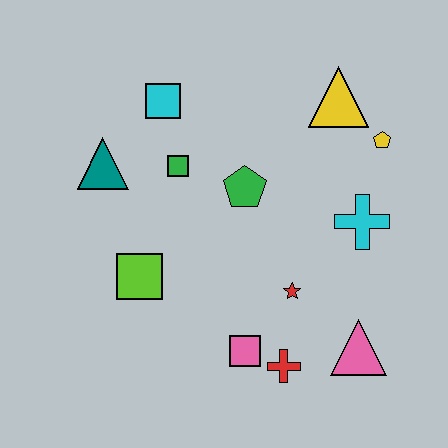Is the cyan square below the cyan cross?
No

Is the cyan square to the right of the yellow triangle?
No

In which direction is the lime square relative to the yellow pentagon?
The lime square is to the left of the yellow pentagon.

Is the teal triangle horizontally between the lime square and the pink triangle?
No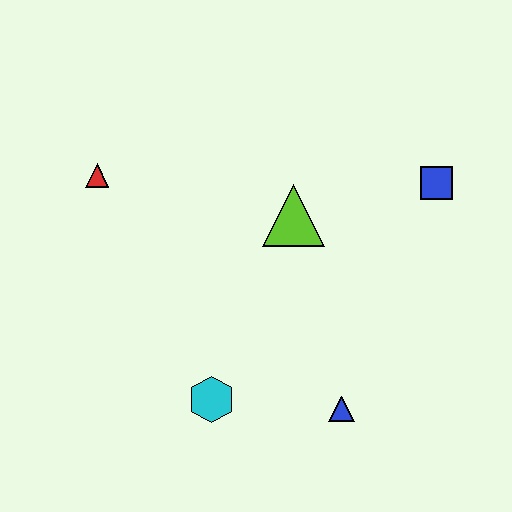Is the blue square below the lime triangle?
No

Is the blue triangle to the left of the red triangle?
No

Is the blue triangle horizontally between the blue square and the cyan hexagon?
Yes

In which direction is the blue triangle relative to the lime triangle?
The blue triangle is below the lime triangle.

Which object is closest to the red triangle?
The lime triangle is closest to the red triangle.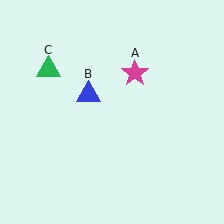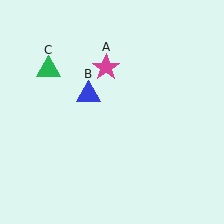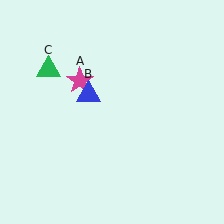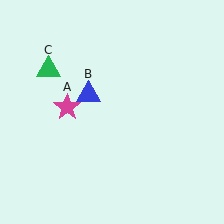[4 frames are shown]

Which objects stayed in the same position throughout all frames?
Blue triangle (object B) and green triangle (object C) remained stationary.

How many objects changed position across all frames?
1 object changed position: magenta star (object A).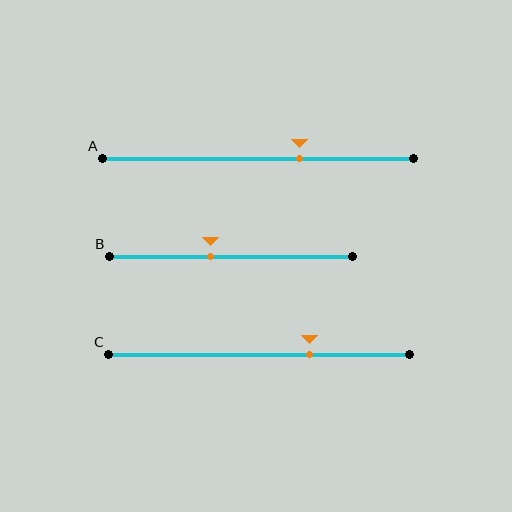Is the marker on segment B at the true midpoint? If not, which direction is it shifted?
No, the marker on segment B is shifted to the left by about 9% of the segment length.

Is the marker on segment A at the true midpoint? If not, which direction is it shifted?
No, the marker on segment A is shifted to the right by about 13% of the segment length.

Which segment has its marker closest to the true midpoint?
Segment B has its marker closest to the true midpoint.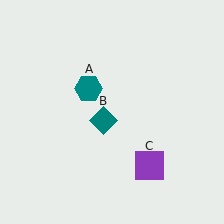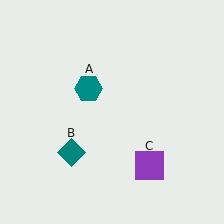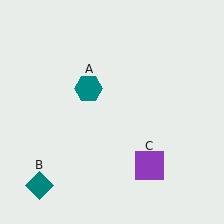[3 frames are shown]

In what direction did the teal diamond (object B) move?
The teal diamond (object B) moved down and to the left.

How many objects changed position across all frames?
1 object changed position: teal diamond (object B).